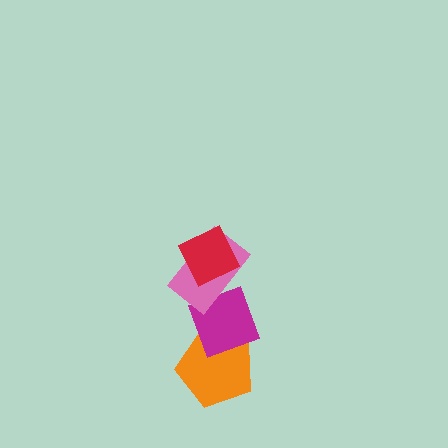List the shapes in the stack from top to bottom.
From top to bottom: the red diamond, the pink rectangle, the magenta diamond, the orange pentagon.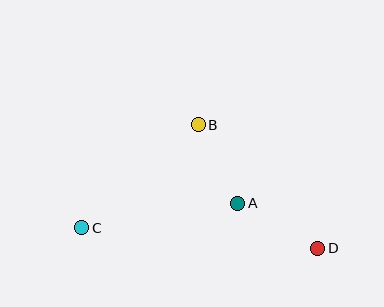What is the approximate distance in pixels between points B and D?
The distance between B and D is approximately 171 pixels.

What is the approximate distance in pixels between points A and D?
The distance between A and D is approximately 92 pixels.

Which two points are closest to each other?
Points A and B are closest to each other.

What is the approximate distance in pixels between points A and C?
The distance between A and C is approximately 158 pixels.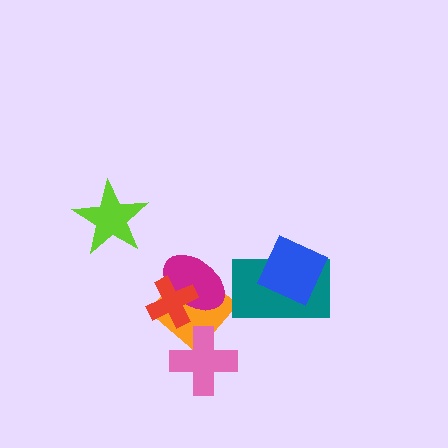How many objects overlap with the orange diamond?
3 objects overlap with the orange diamond.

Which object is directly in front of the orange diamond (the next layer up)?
The magenta ellipse is directly in front of the orange diamond.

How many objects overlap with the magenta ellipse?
2 objects overlap with the magenta ellipse.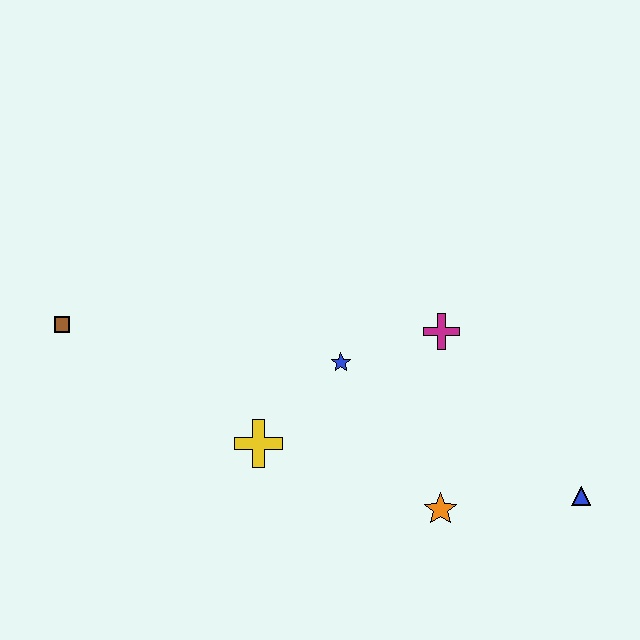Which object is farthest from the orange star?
The brown square is farthest from the orange star.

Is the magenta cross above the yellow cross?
Yes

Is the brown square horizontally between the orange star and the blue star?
No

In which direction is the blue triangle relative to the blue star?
The blue triangle is to the right of the blue star.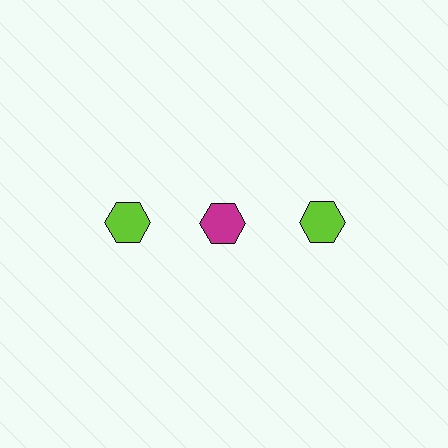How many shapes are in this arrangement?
There are 3 shapes arranged in a grid pattern.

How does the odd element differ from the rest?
It has a different color: magenta instead of lime.